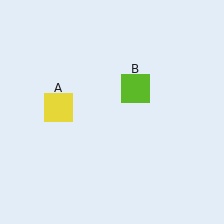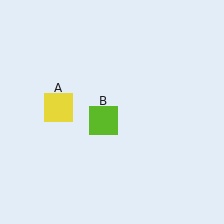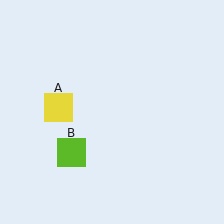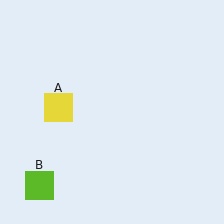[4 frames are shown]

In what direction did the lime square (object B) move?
The lime square (object B) moved down and to the left.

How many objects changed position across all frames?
1 object changed position: lime square (object B).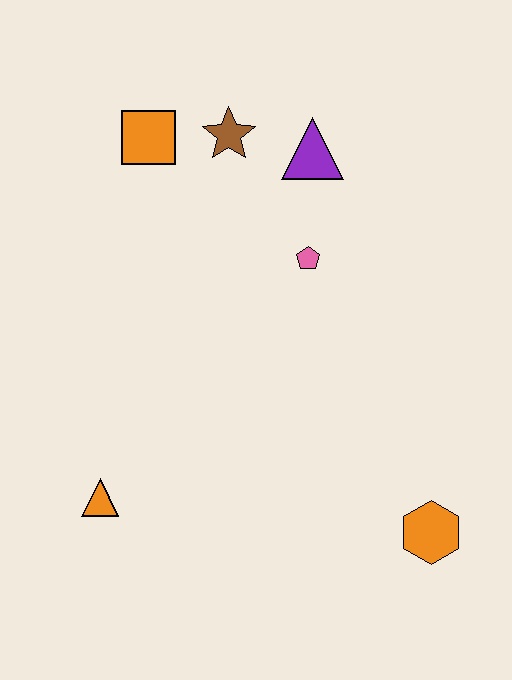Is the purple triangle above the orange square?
No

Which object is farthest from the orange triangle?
The purple triangle is farthest from the orange triangle.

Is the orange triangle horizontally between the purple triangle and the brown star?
No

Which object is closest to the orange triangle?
The pink pentagon is closest to the orange triangle.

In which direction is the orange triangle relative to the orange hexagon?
The orange triangle is to the left of the orange hexagon.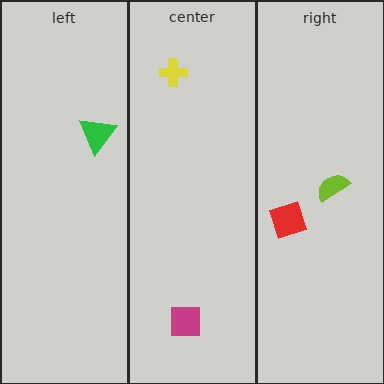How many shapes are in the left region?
1.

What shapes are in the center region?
The yellow cross, the magenta square.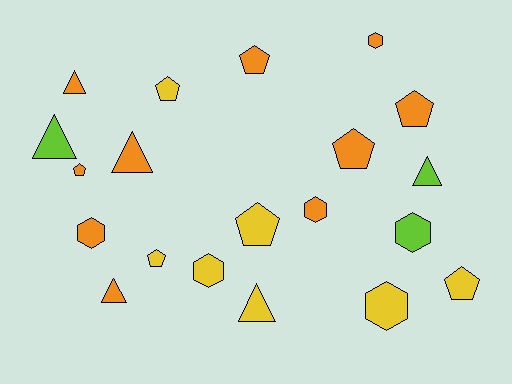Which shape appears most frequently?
Pentagon, with 8 objects.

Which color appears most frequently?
Orange, with 10 objects.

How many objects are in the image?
There are 20 objects.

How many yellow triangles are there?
There is 1 yellow triangle.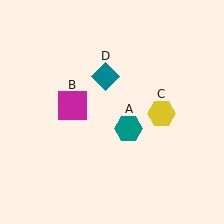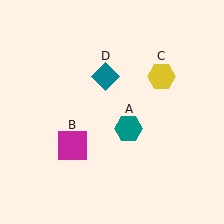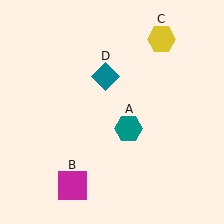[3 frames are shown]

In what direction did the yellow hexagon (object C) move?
The yellow hexagon (object C) moved up.